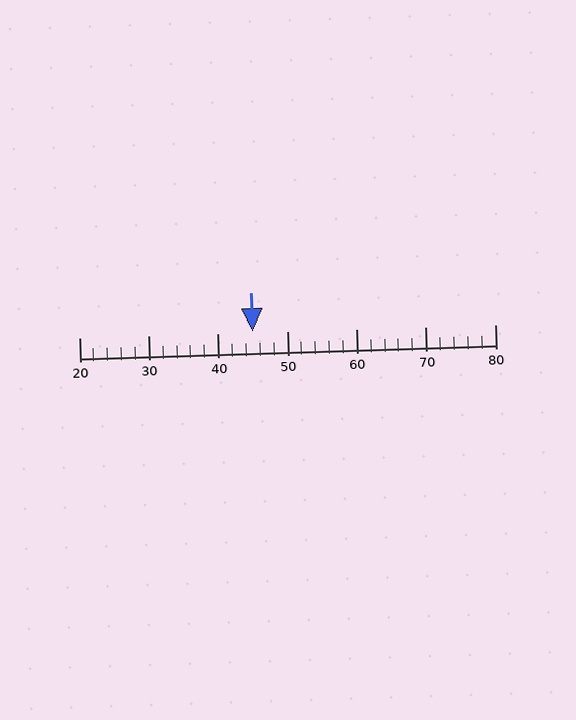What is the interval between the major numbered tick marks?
The major tick marks are spaced 10 units apart.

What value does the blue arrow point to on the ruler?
The blue arrow points to approximately 45.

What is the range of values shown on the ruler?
The ruler shows values from 20 to 80.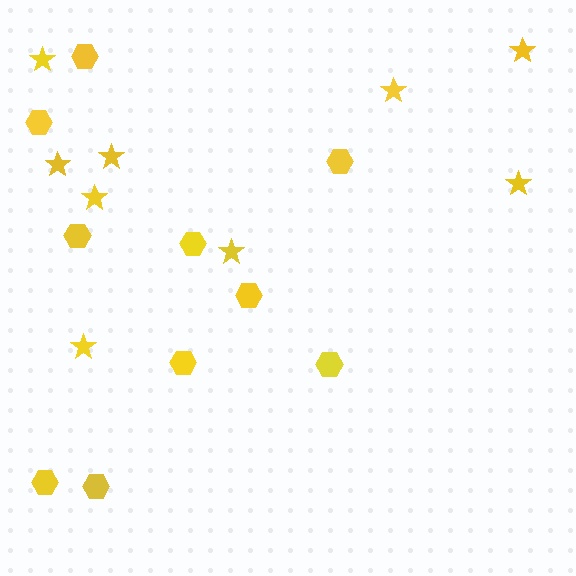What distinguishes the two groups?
There are 2 groups: one group of stars (9) and one group of hexagons (10).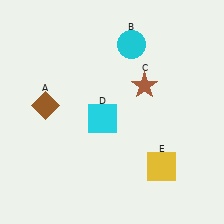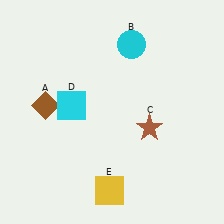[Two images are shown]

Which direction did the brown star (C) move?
The brown star (C) moved down.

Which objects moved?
The objects that moved are: the brown star (C), the cyan square (D), the yellow square (E).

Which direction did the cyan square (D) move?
The cyan square (D) moved left.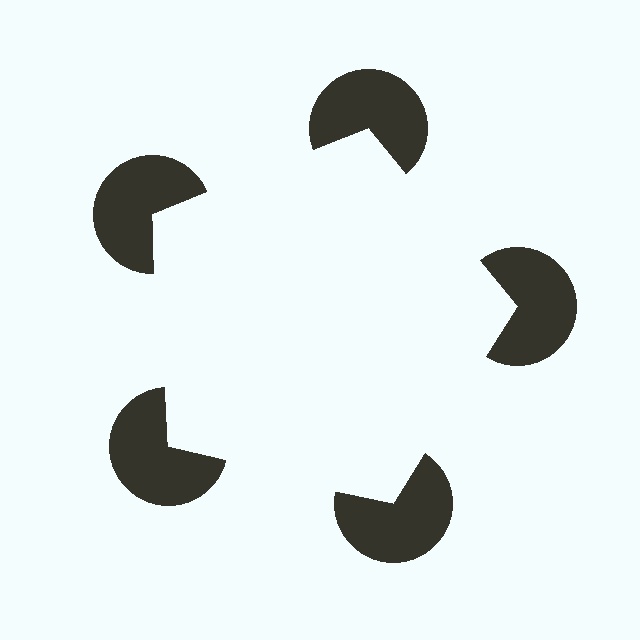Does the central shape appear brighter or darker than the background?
It typically appears slightly brighter than the background, even though no actual brightness change is drawn.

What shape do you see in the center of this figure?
An illusory pentagon — its edges are inferred from the aligned wedge cuts in the pac-man discs, not physically drawn.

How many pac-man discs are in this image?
There are 5 — one at each vertex of the illusory pentagon.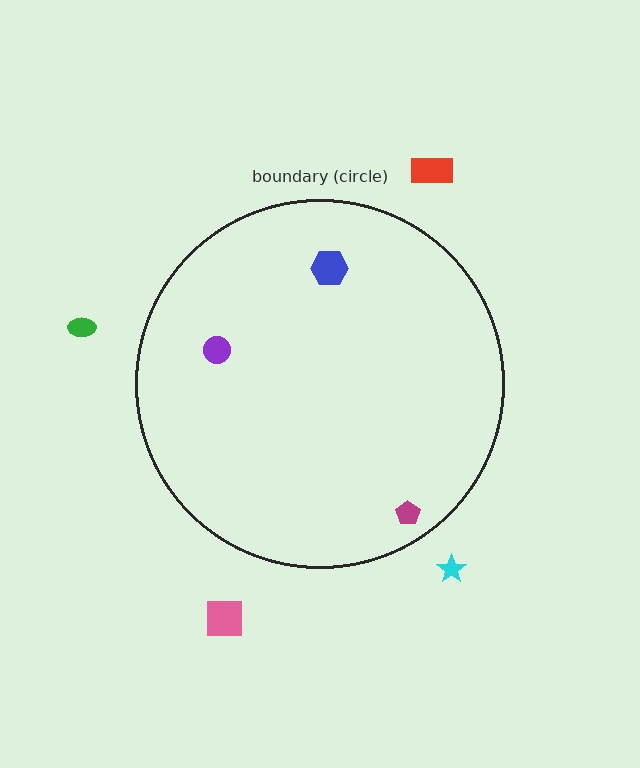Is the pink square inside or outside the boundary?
Outside.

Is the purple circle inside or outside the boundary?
Inside.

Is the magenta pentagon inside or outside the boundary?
Inside.